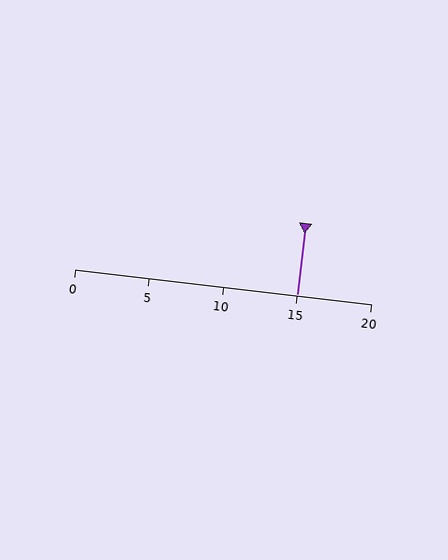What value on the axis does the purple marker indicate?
The marker indicates approximately 15.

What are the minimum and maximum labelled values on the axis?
The axis runs from 0 to 20.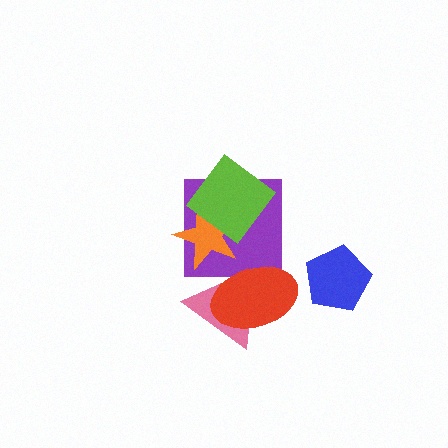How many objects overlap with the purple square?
4 objects overlap with the purple square.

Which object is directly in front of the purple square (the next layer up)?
The red ellipse is directly in front of the purple square.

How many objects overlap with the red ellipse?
2 objects overlap with the red ellipse.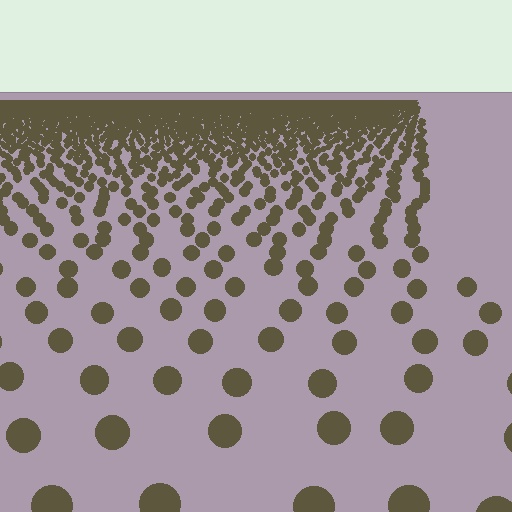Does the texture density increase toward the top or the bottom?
Density increases toward the top.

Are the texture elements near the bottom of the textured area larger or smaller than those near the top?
Larger. Near the bottom, elements are closer to the viewer and appear at a bigger on-screen size.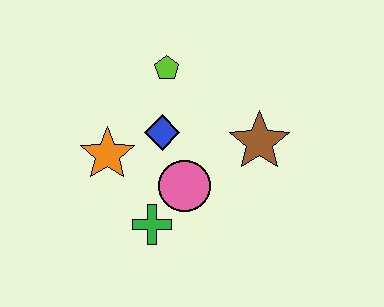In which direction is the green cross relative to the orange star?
The green cross is below the orange star.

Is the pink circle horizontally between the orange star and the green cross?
No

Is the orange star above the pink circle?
Yes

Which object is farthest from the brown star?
The orange star is farthest from the brown star.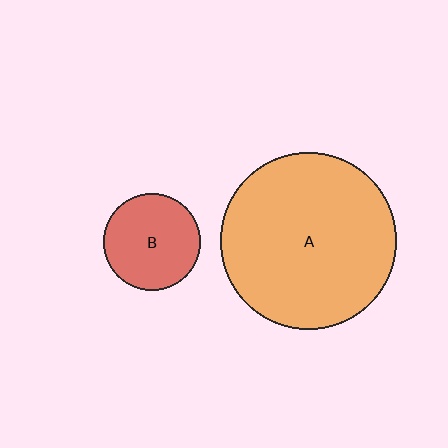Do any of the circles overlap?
No, none of the circles overlap.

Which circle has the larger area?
Circle A (orange).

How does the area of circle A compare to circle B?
Approximately 3.3 times.